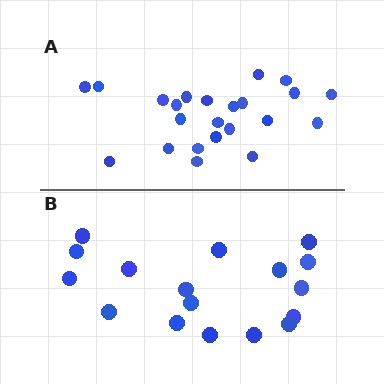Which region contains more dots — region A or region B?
Region A (the top region) has more dots.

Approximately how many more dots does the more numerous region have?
Region A has about 6 more dots than region B.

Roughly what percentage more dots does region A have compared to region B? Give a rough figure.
About 35% more.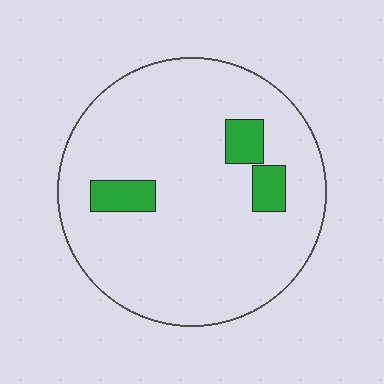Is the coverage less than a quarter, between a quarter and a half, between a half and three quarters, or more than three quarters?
Less than a quarter.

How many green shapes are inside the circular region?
3.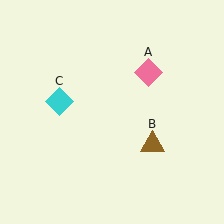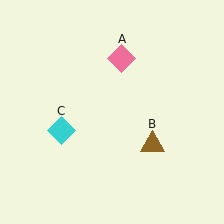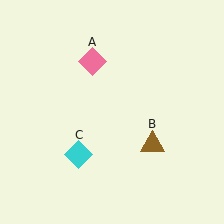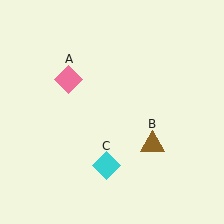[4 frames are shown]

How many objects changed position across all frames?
2 objects changed position: pink diamond (object A), cyan diamond (object C).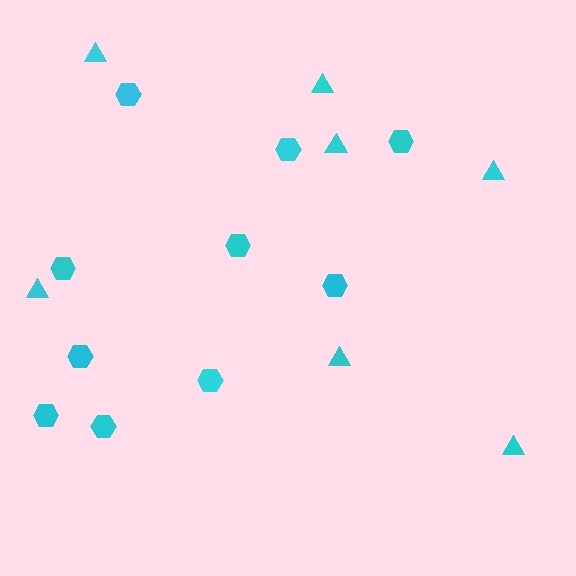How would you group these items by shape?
There are 2 groups: one group of hexagons (10) and one group of triangles (7).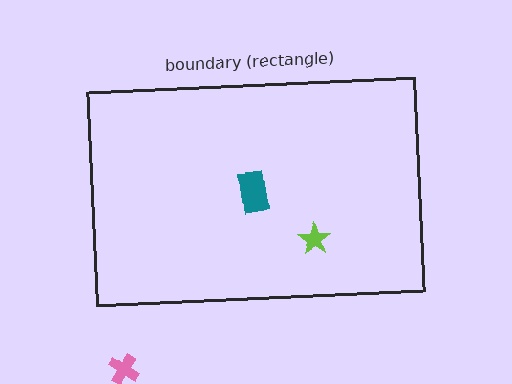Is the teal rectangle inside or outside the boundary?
Inside.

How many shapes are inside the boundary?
2 inside, 1 outside.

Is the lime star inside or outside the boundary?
Inside.